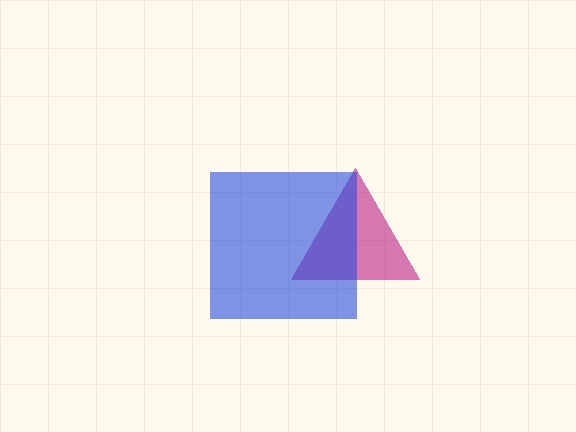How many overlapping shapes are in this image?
There are 2 overlapping shapes in the image.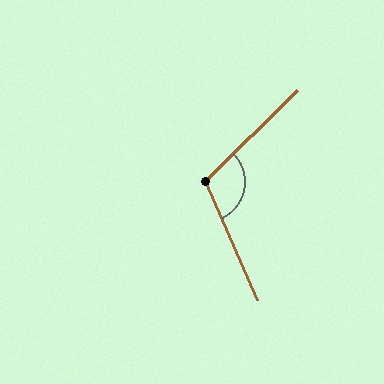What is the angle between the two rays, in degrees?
Approximately 111 degrees.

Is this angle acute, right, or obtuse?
It is obtuse.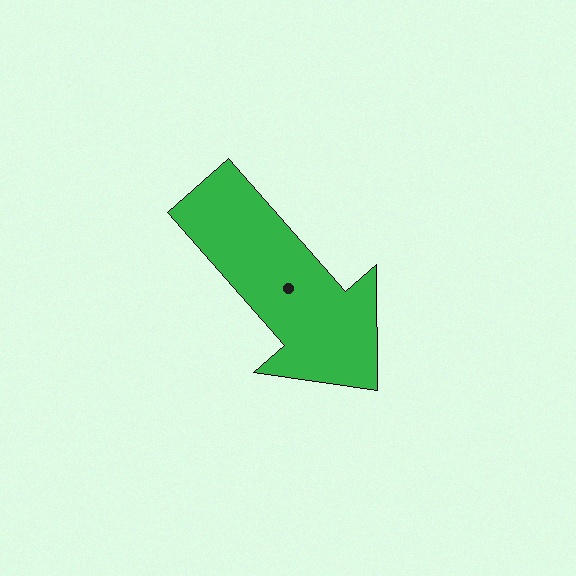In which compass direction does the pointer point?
Southeast.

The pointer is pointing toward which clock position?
Roughly 5 o'clock.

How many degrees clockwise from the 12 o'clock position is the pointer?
Approximately 139 degrees.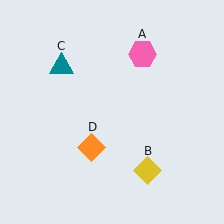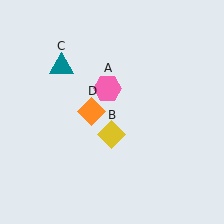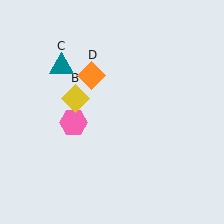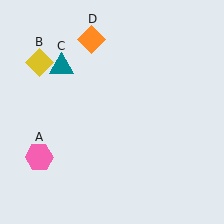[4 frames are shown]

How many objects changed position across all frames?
3 objects changed position: pink hexagon (object A), yellow diamond (object B), orange diamond (object D).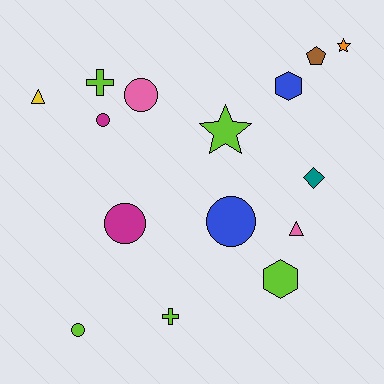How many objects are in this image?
There are 15 objects.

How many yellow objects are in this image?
There is 1 yellow object.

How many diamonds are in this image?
There is 1 diamond.